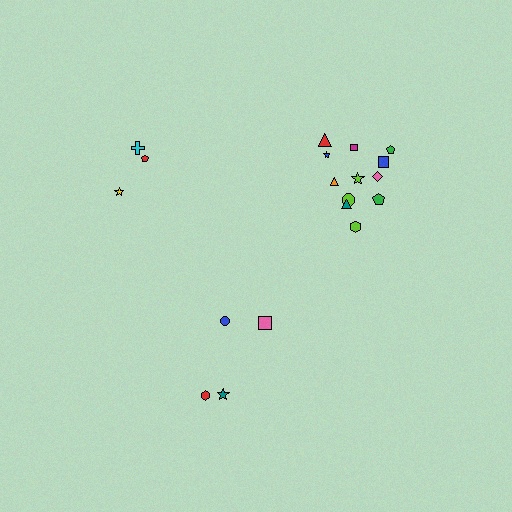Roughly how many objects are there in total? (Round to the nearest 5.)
Roughly 20 objects in total.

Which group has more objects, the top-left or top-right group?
The top-right group.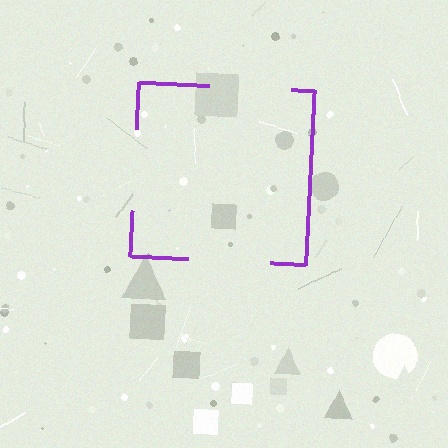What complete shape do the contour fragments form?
The contour fragments form a square.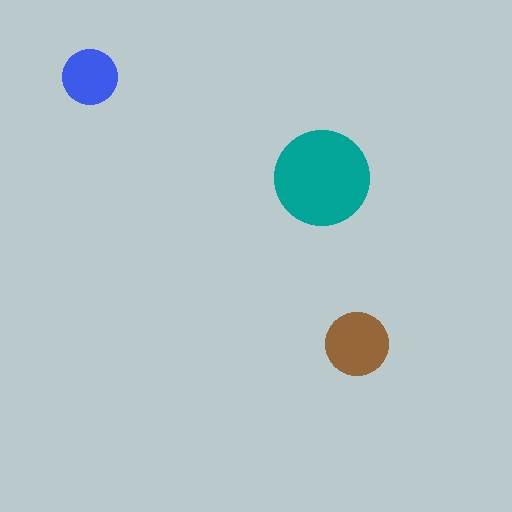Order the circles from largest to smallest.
the teal one, the brown one, the blue one.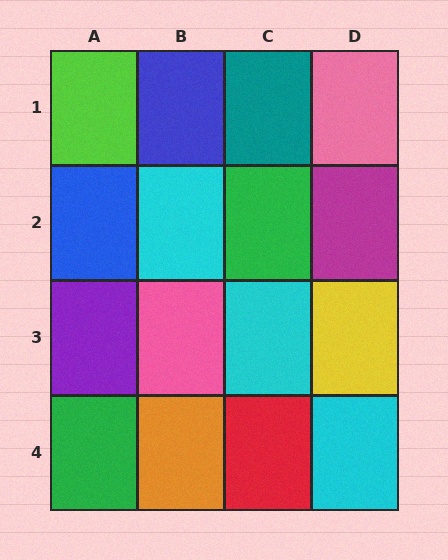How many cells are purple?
1 cell is purple.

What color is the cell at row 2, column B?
Cyan.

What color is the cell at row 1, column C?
Teal.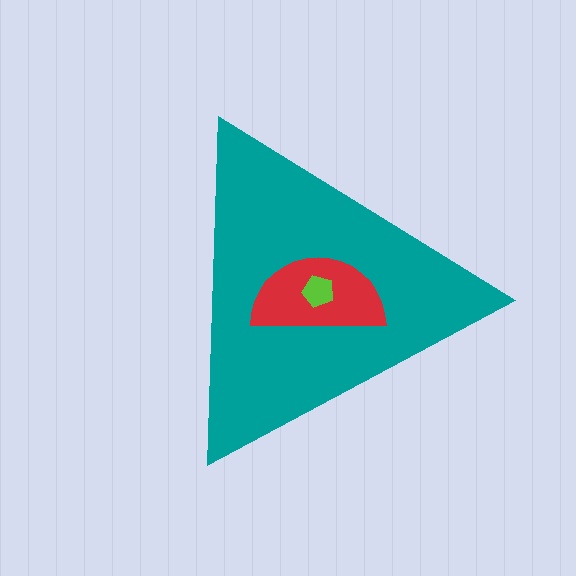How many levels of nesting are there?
3.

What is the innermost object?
The lime pentagon.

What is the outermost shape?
The teal triangle.